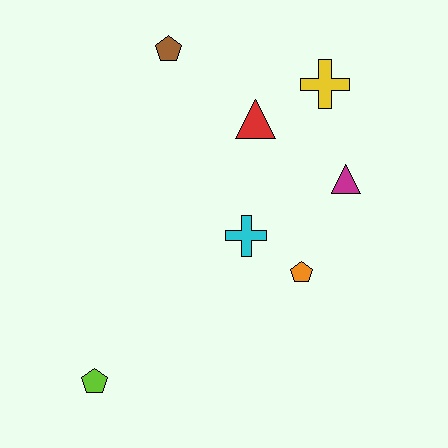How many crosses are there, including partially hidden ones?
There are 2 crosses.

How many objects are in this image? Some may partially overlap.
There are 7 objects.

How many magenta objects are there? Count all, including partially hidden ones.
There is 1 magenta object.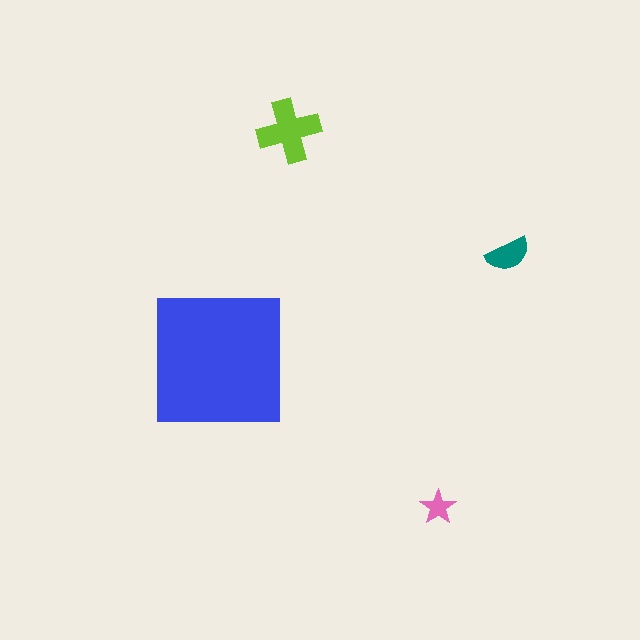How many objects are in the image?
There are 4 objects in the image.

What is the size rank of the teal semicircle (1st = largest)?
3rd.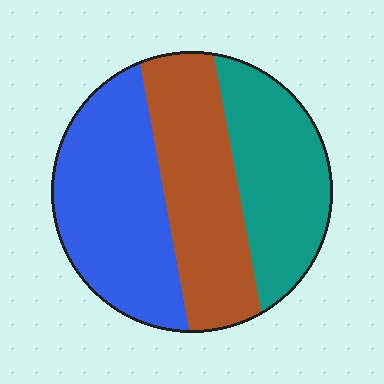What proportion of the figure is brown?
Brown covers roughly 35% of the figure.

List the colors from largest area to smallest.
From largest to smallest: blue, brown, teal.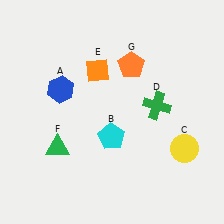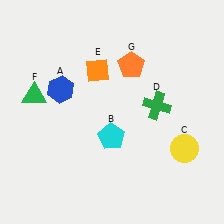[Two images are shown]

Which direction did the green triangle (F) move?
The green triangle (F) moved up.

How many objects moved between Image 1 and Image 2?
1 object moved between the two images.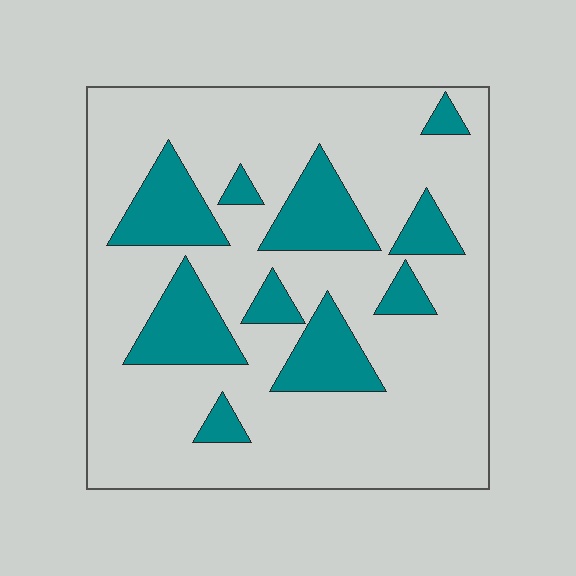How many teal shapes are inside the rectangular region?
10.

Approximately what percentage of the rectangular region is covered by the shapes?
Approximately 25%.